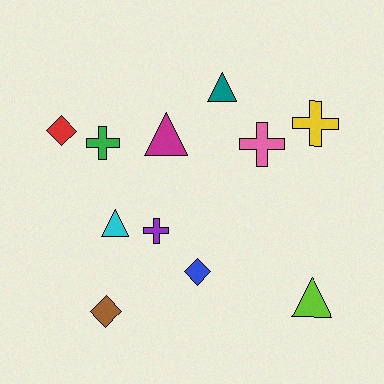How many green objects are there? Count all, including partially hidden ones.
There is 1 green object.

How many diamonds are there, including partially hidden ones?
There are 3 diamonds.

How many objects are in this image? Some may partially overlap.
There are 11 objects.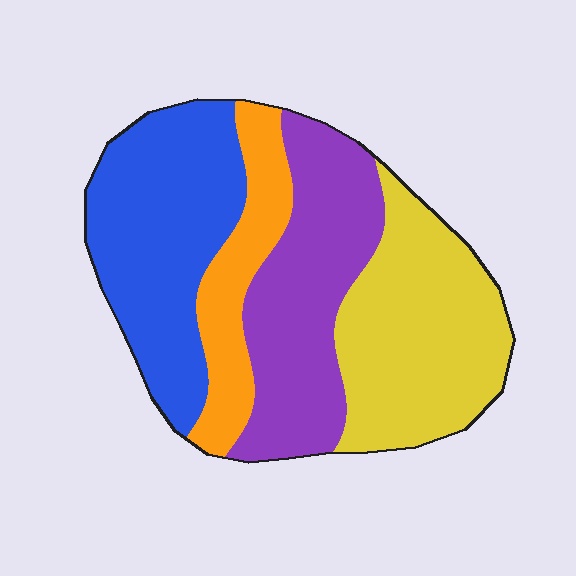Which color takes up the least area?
Orange, at roughly 15%.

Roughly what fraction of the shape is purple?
Purple covers 27% of the shape.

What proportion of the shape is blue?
Blue takes up about one third (1/3) of the shape.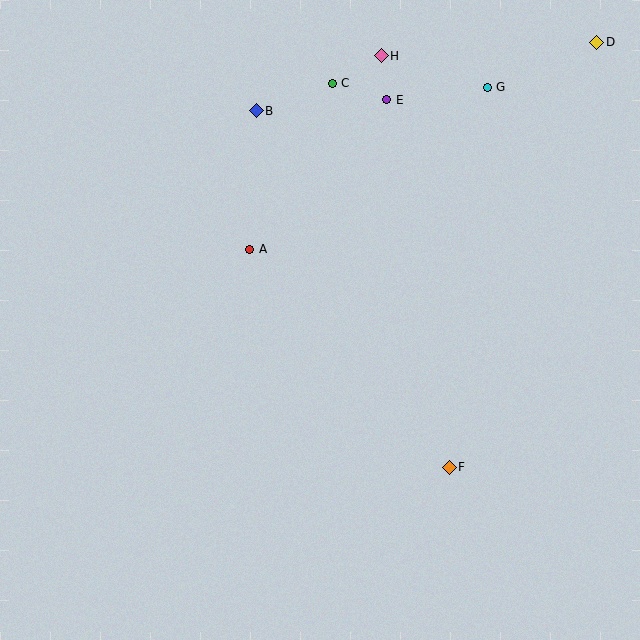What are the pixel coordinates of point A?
Point A is at (250, 249).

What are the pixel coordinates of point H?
Point H is at (381, 56).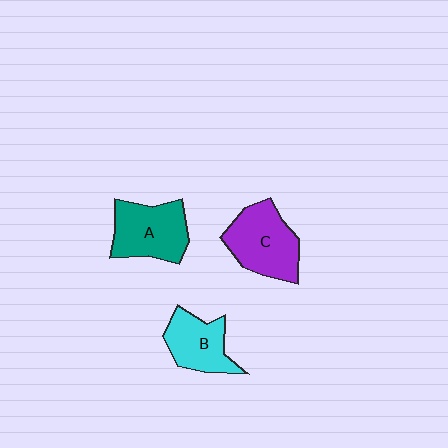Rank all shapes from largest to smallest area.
From largest to smallest: C (purple), A (teal), B (cyan).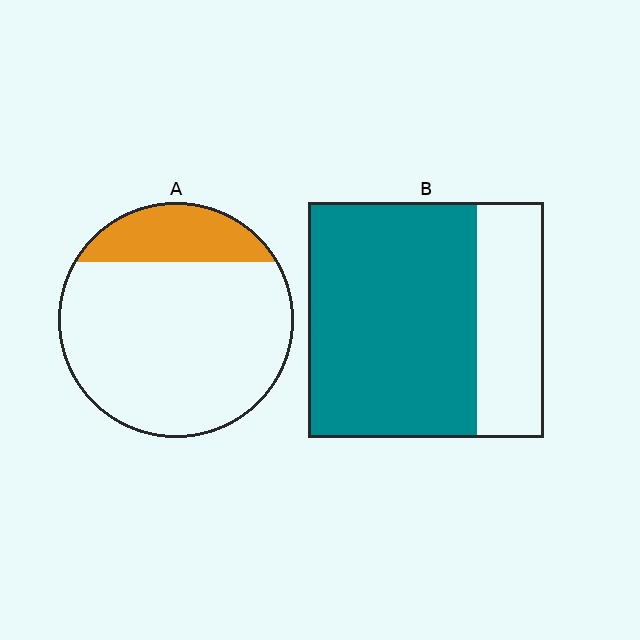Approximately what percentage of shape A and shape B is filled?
A is approximately 20% and B is approximately 70%.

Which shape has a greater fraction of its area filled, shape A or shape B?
Shape B.